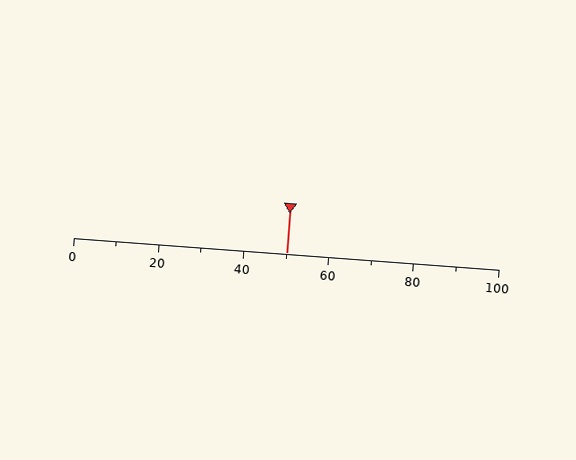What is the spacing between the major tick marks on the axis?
The major ticks are spaced 20 apart.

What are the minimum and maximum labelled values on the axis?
The axis runs from 0 to 100.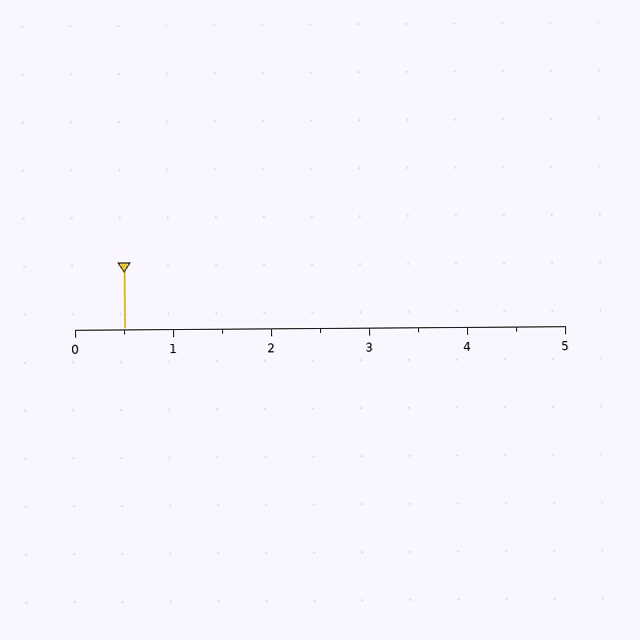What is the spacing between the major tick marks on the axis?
The major ticks are spaced 1 apart.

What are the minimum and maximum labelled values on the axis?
The axis runs from 0 to 5.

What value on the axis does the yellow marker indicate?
The marker indicates approximately 0.5.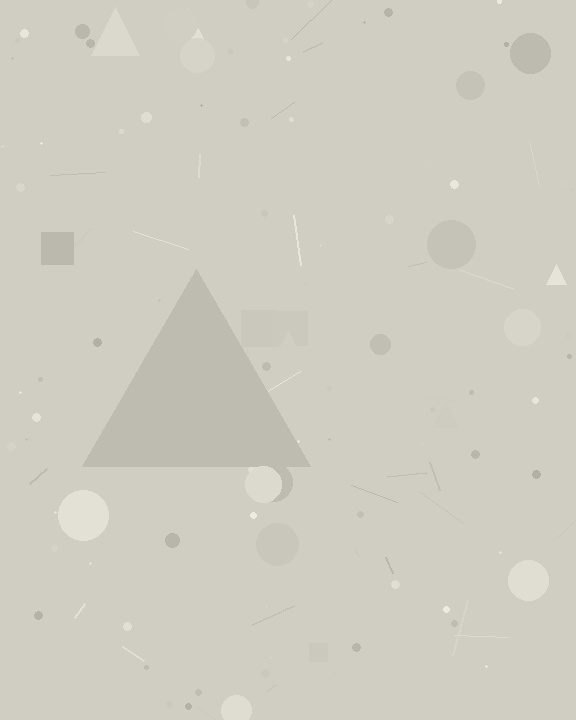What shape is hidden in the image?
A triangle is hidden in the image.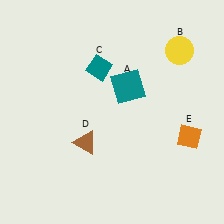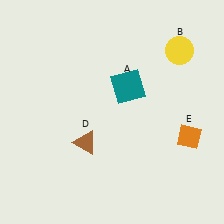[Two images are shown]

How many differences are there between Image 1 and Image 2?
There is 1 difference between the two images.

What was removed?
The teal diamond (C) was removed in Image 2.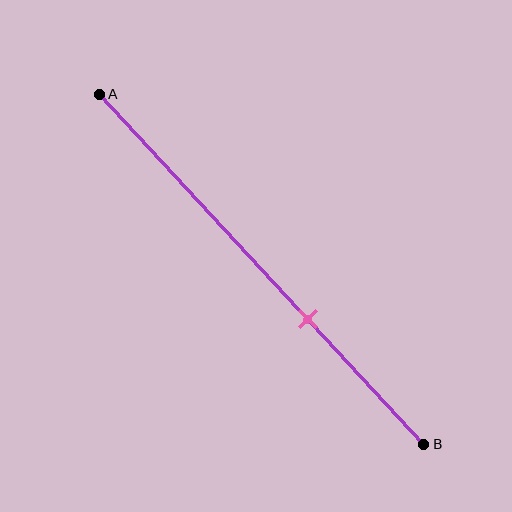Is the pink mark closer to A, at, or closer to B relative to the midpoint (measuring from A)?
The pink mark is closer to point B than the midpoint of segment AB.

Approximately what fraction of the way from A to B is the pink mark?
The pink mark is approximately 65% of the way from A to B.